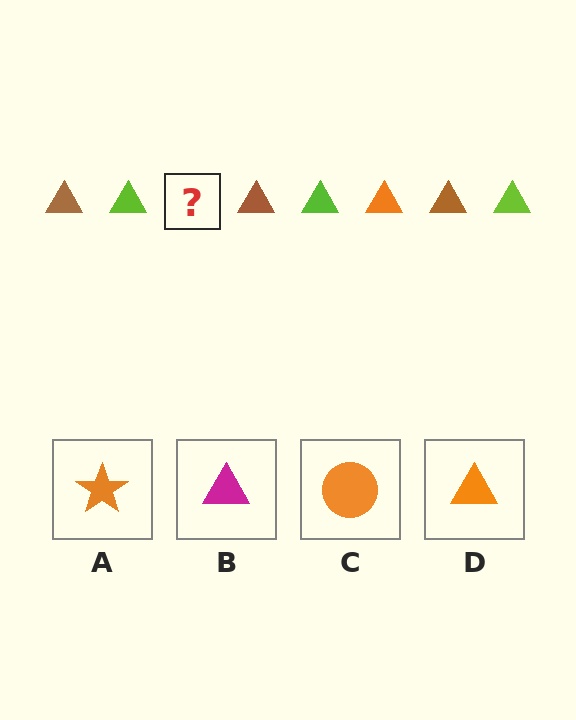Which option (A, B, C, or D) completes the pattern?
D.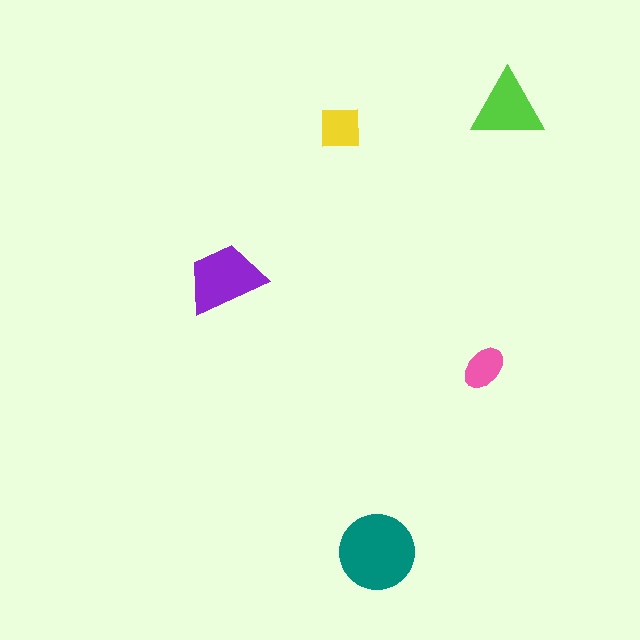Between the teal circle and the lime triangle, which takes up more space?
The teal circle.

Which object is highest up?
The lime triangle is topmost.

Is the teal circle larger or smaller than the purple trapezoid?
Larger.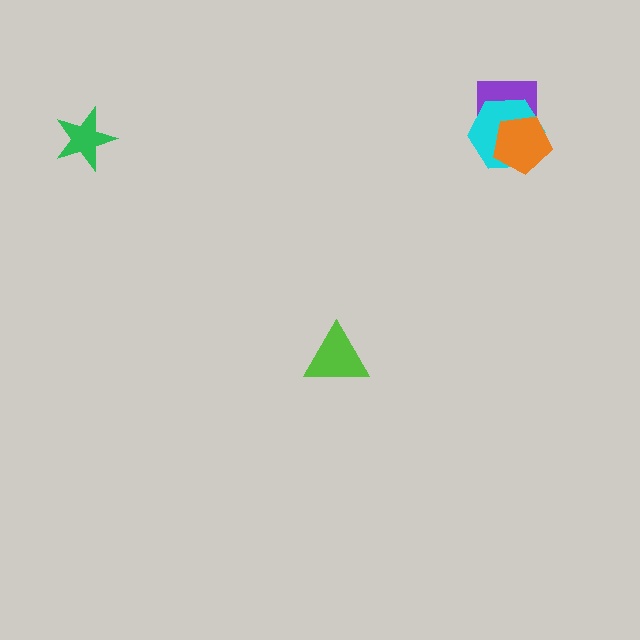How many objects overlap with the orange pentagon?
2 objects overlap with the orange pentagon.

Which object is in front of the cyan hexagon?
The orange pentagon is in front of the cyan hexagon.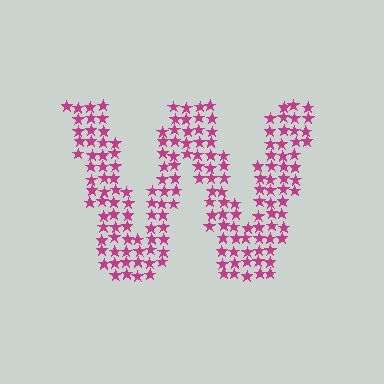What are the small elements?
The small elements are stars.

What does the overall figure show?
The overall figure shows the letter W.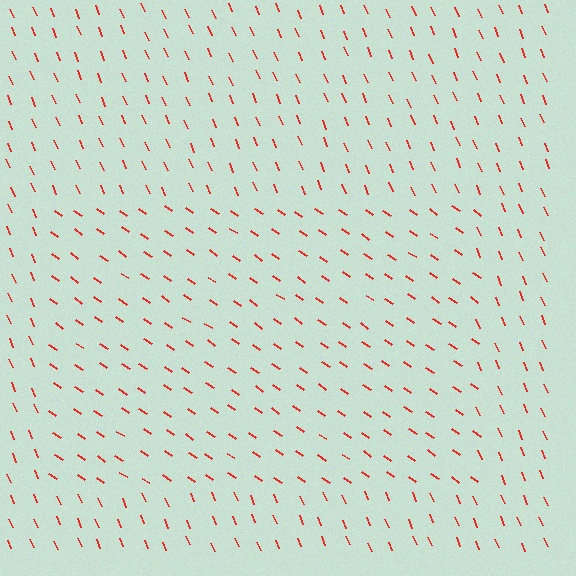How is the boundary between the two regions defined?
The boundary is defined purely by a change in line orientation (approximately 32 degrees difference). All lines are the same color and thickness.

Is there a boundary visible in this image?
Yes, there is a texture boundary formed by a change in line orientation.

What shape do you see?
I see a rectangle.